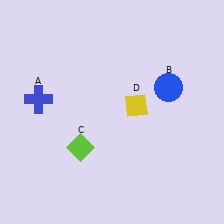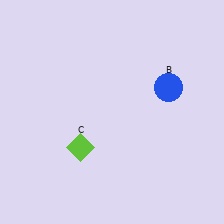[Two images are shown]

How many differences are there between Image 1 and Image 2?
There are 2 differences between the two images.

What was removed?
The blue cross (A), the yellow diamond (D) were removed in Image 2.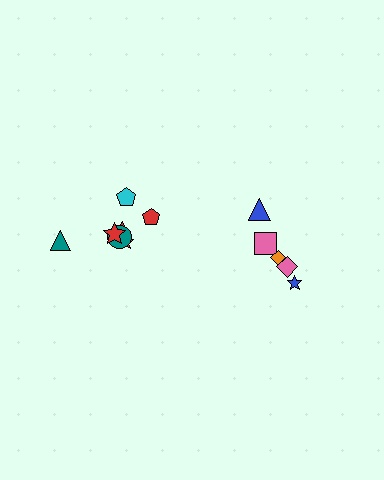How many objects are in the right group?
There are 5 objects.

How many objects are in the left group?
There are 7 objects.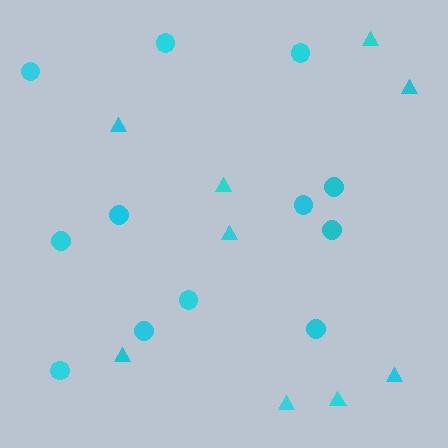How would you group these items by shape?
There are 2 groups: one group of circles (12) and one group of triangles (9).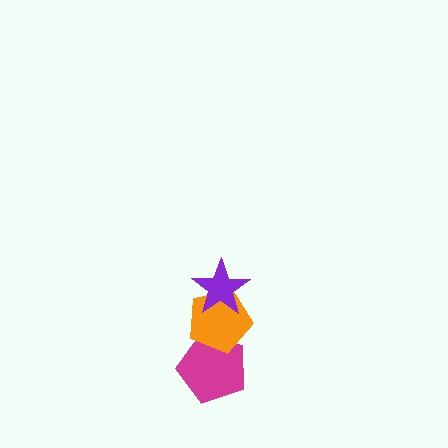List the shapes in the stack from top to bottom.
From top to bottom: the purple star, the orange pentagon, the magenta pentagon.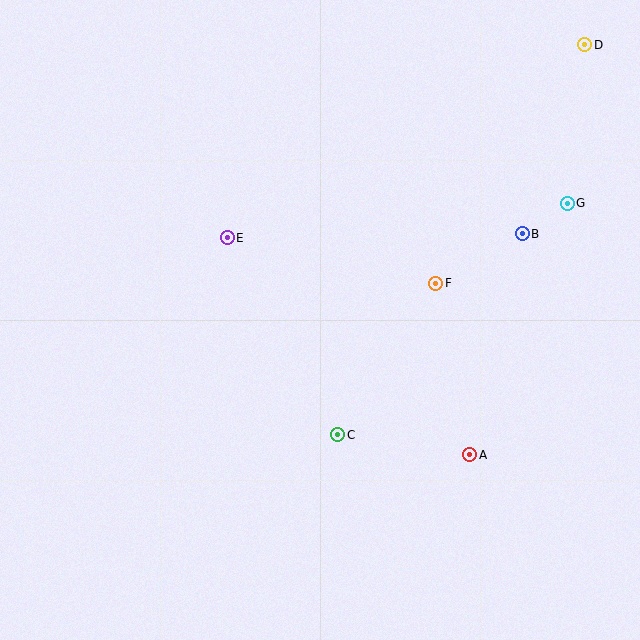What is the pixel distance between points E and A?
The distance between E and A is 326 pixels.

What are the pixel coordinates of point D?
Point D is at (585, 45).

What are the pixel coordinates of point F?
Point F is at (436, 283).